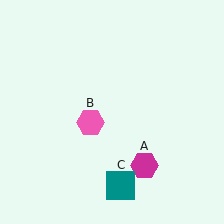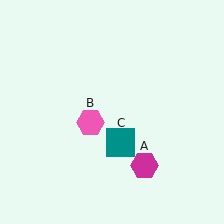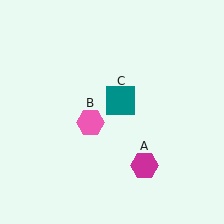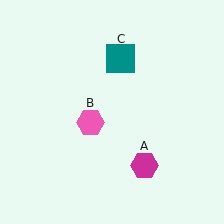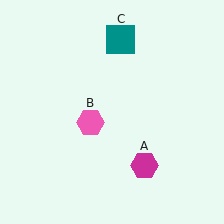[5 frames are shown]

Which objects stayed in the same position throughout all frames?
Magenta hexagon (object A) and pink hexagon (object B) remained stationary.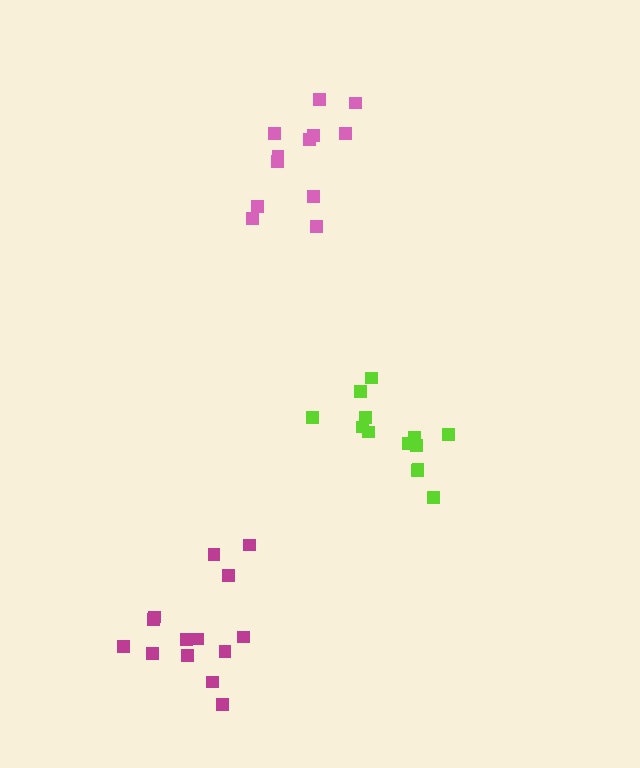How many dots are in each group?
Group 1: 13 dots, Group 2: 12 dots, Group 3: 14 dots (39 total).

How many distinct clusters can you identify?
There are 3 distinct clusters.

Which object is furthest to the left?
The magenta cluster is leftmost.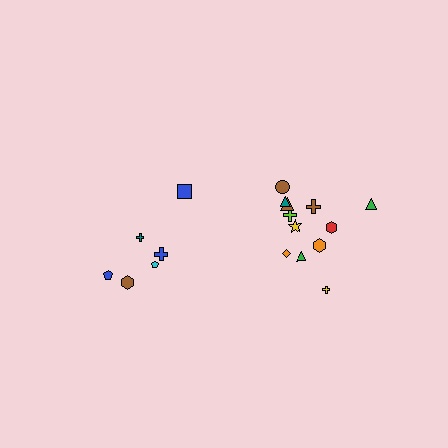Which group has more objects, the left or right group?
The right group.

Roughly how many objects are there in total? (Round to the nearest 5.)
Roughly 20 objects in total.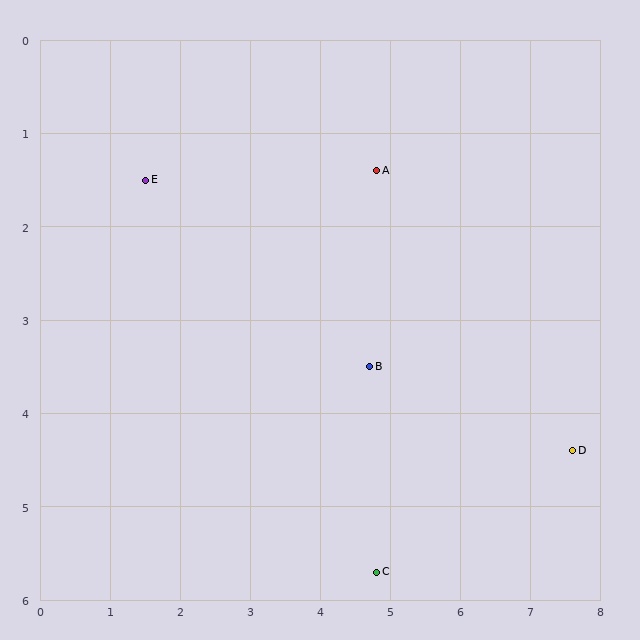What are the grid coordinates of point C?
Point C is at approximately (4.8, 5.7).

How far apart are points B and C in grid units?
Points B and C are about 2.2 grid units apart.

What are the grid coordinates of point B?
Point B is at approximately (4.7, 3.5).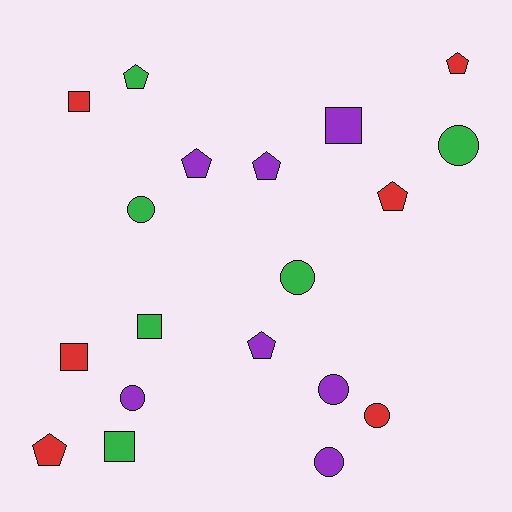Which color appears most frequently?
Purple, with 7 objects.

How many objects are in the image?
There are 19 objects.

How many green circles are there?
There are 3 green circles.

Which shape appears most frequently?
Circle, with 7 objects.